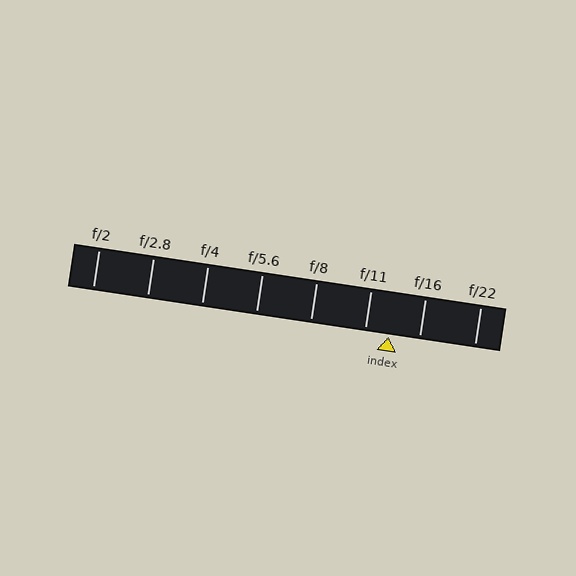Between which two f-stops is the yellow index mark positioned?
The index mark is between f/11 and f/16.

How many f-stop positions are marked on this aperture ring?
There are 8 f-stop positions marked.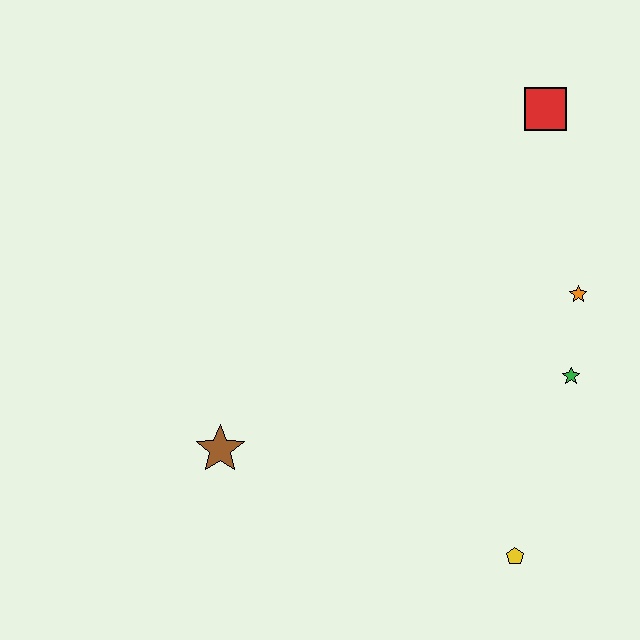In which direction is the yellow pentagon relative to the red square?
The yellow pentagon is below the red square.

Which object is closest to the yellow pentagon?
The green star is closest to the yellow pentagon.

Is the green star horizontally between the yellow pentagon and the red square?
No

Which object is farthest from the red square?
The brown star is farthest from the red square.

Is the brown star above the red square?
No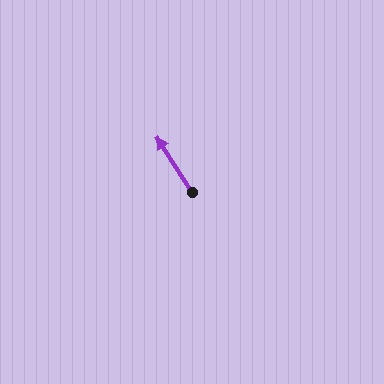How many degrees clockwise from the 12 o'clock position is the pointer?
Approximately 327 degrees.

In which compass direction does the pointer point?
Northwest.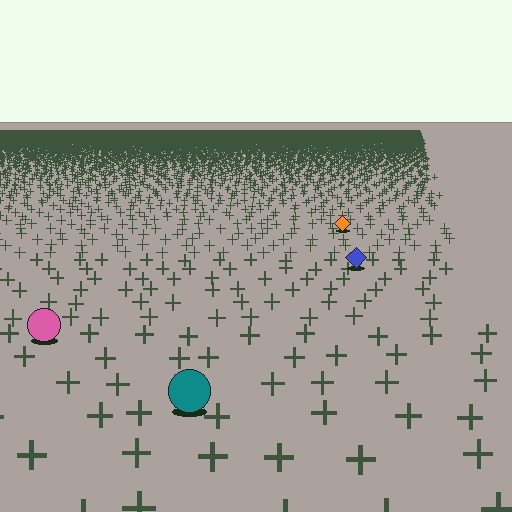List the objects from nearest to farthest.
From nearest to farthest: the teal circle, the pink circle, the blue diamond, the orange diamond.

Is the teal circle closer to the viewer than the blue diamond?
Yes. The teal circle is closer — you can tell from the texture gradient: the ground texture is coarser near it.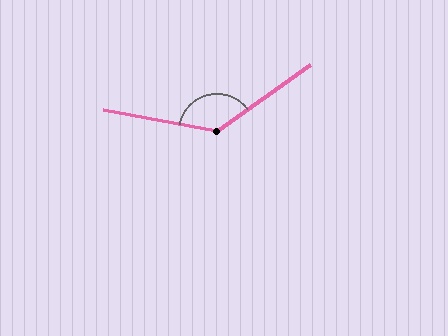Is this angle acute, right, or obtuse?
It is obtuse.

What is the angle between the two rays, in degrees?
Approximately 134 degrees.